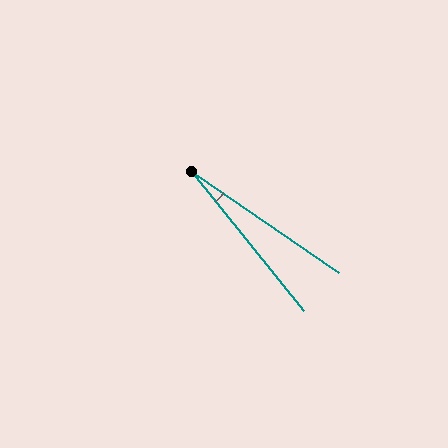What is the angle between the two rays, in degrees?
Approximately 17 degrees.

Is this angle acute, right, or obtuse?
It is acute.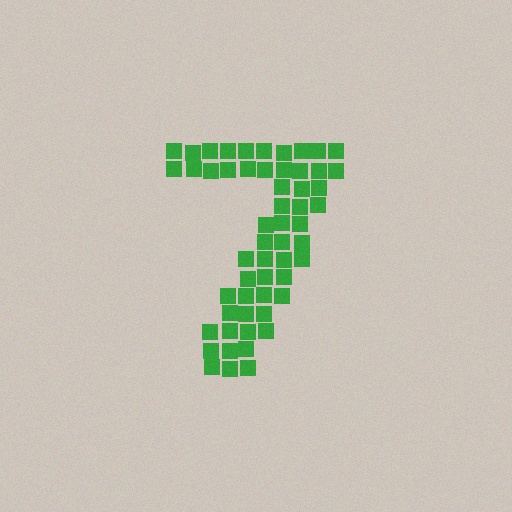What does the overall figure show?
The overall figure shows the digit 7.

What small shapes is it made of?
It is made of small squares.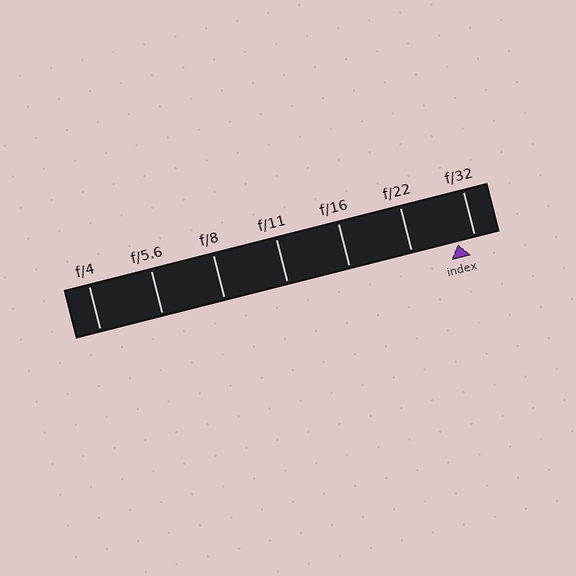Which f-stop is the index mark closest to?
The index mark is closest to f/32.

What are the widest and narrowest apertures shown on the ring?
The widest aperture shown is f/4 and the narrowest is f/32.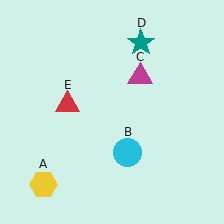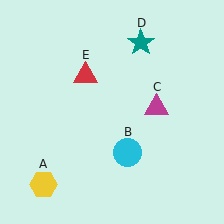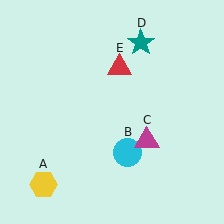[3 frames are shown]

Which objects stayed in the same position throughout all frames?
Yellow hexagon (object A) and cyan circle (object B) and teal star (object D) remained stationary.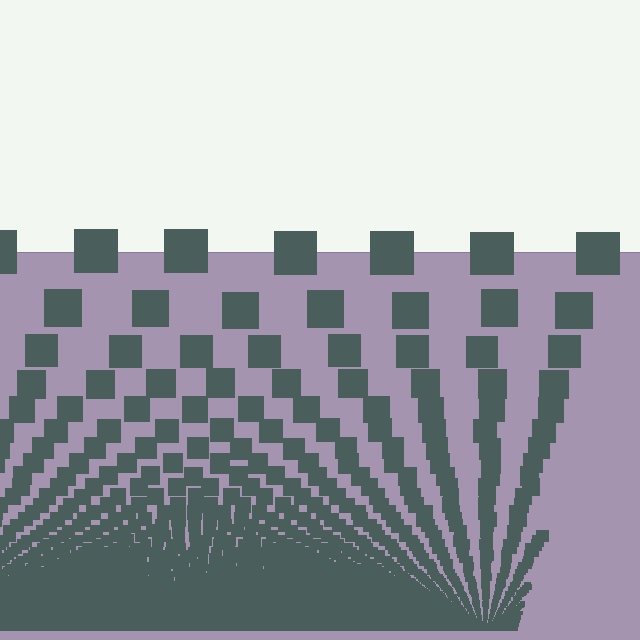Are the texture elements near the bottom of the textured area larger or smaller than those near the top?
Smaller. The gradient is inverted — elements near the bottom are smaller and denser.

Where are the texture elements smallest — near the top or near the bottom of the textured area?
Near the bottom.